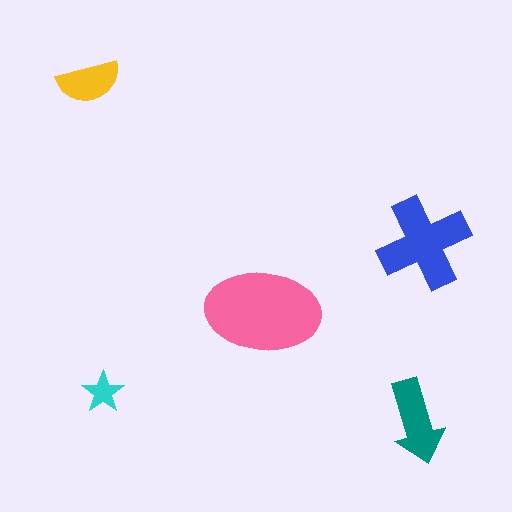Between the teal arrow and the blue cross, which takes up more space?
The blue cross.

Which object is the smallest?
The cyan star.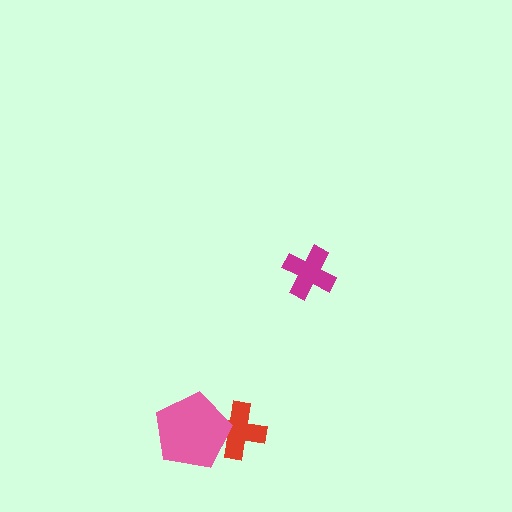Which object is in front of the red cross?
The pink pentagon is in front of the red cross.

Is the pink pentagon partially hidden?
No, no other shape covers it.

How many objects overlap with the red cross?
1 object overlaps with the red cross.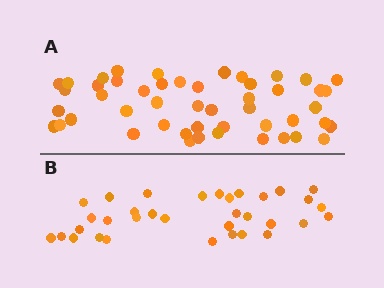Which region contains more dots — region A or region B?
Region A (the top region) has more dots.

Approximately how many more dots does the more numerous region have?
Region A has approximately 15 more dots than region B.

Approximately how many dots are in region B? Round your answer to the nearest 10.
About 30 dots. (The exact count is 34, which rounds to 30.)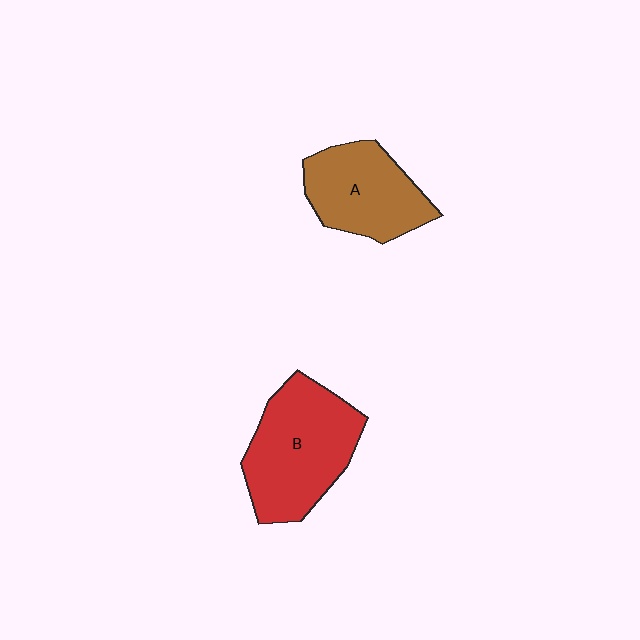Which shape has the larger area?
Shape B (red).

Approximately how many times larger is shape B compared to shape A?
Approximately 1.3 times.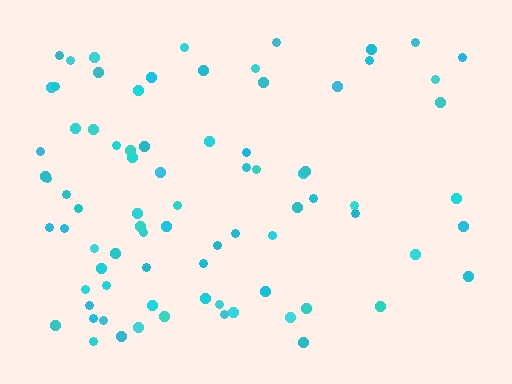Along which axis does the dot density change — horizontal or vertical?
Horizontal.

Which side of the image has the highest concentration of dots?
The left.